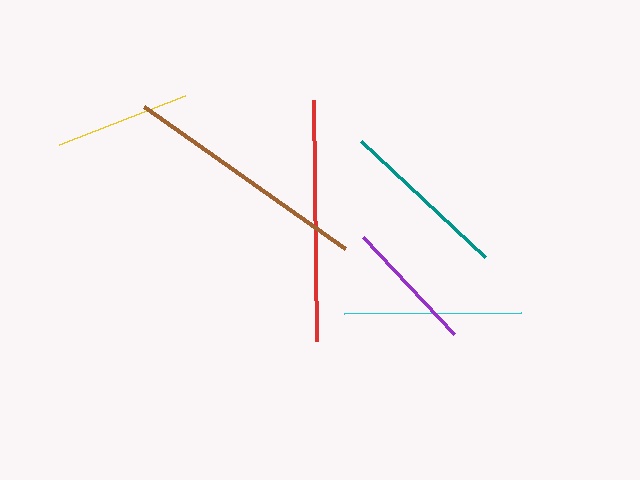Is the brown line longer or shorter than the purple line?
The brown line is longer than the purple line.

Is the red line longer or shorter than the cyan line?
The red line is longer than the cyan line.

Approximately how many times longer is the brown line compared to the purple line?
The brown line is approximately 1.8 times the length of the purple line.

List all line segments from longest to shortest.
From longest to shortest: brown, red, cyan, teal, yellow, purple.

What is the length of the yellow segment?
The yellow segment is approximately 135 pixels long.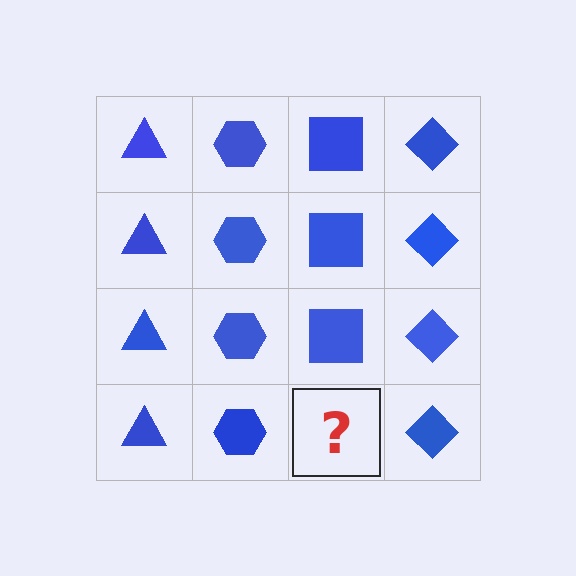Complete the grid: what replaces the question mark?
The question mark should be replaced with a blue square.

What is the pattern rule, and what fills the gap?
The rule is that each column has a consistent shape. The gap should be filled with a blue square.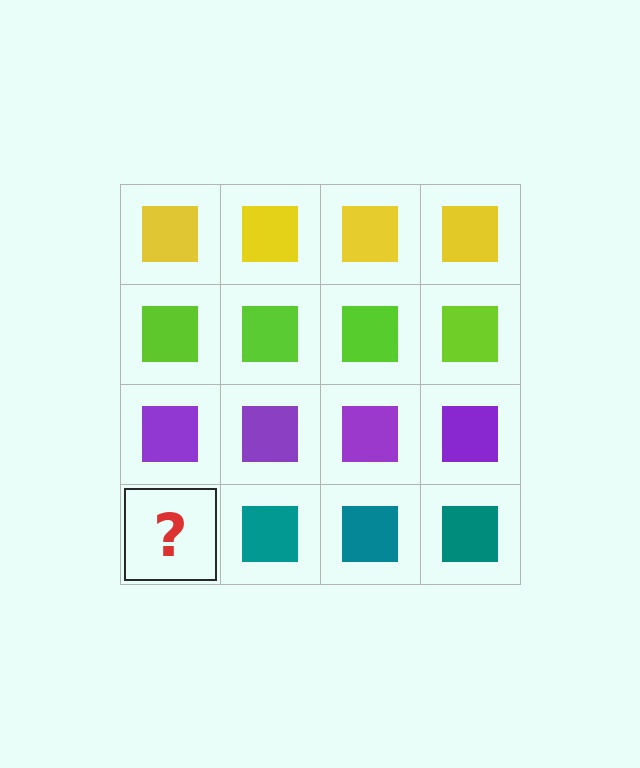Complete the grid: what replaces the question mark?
The question mark should be replaced with a teal square.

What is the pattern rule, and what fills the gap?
The rule is that each row has a consistent color. The gap should be filled with a teal square.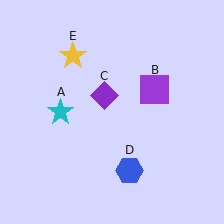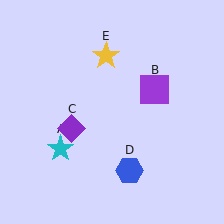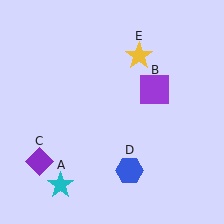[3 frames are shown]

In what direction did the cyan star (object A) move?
The cyan star (object A) moved down.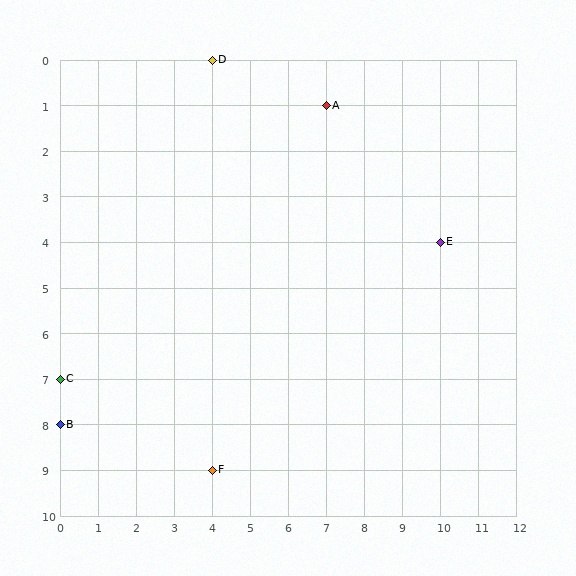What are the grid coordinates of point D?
Point D is at grid coordinates (4, 0).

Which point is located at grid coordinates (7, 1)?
Point A is at (7, 1).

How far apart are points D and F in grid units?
Points D and F are 9 rows apart.